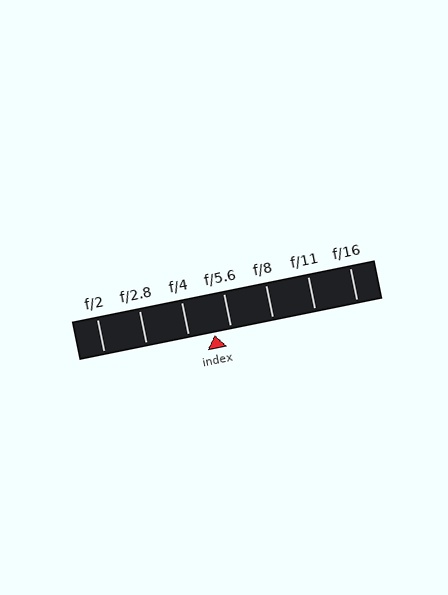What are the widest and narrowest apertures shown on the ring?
The widest aperture shown is f/2 and the narrowest is f/16.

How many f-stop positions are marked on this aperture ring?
There are 7 f-stop positions marked.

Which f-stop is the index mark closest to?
The index mark is closest to f/5.6.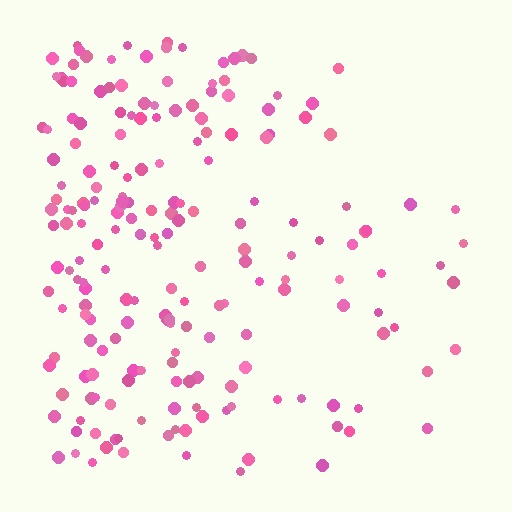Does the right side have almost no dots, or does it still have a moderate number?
Still a moderate number, just noticeably fewer than the left.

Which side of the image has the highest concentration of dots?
The left.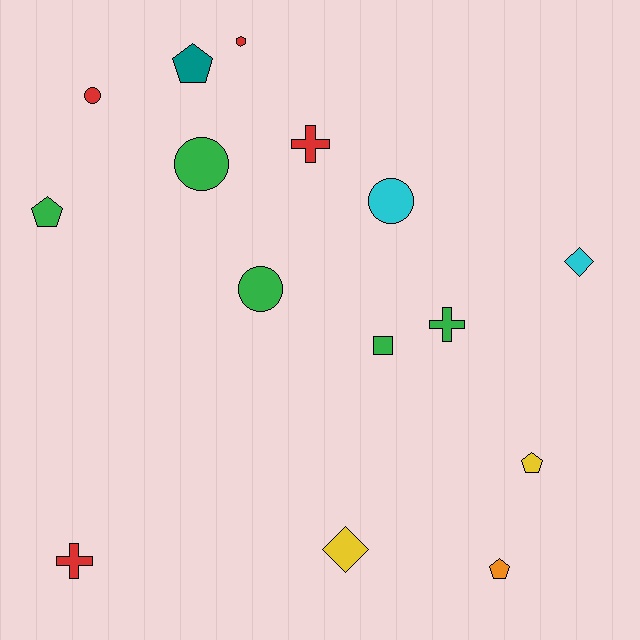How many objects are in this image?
There are 15 objects.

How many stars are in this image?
There are no stars.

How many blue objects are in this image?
There are no blue objects.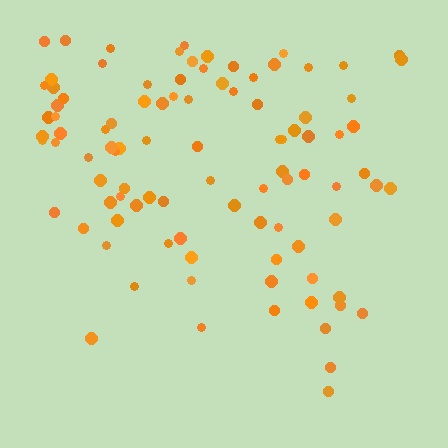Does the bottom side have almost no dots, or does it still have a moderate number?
Still a moderate number, just noticeably fewer than the top.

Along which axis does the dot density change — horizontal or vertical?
Vertical.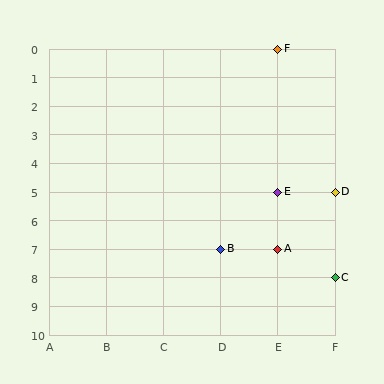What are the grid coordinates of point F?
Point F is at grid coordinates (E, 0).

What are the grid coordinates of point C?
Point C is at grid coordinates (F, 8).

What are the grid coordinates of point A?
Point A is at grid coordinates (E, 7).